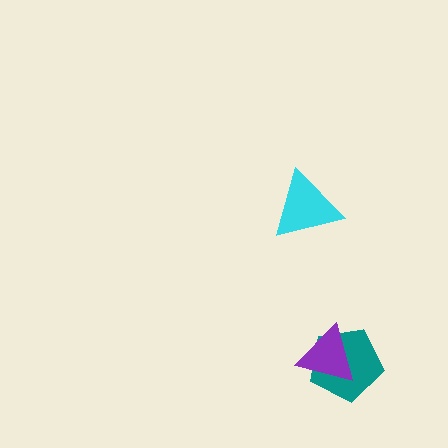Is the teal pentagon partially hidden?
Yes, it is partially covered by another shape.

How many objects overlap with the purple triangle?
1 object overlaps with the purple triangle.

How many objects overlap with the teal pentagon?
1 object overlaps with the teal pentagon.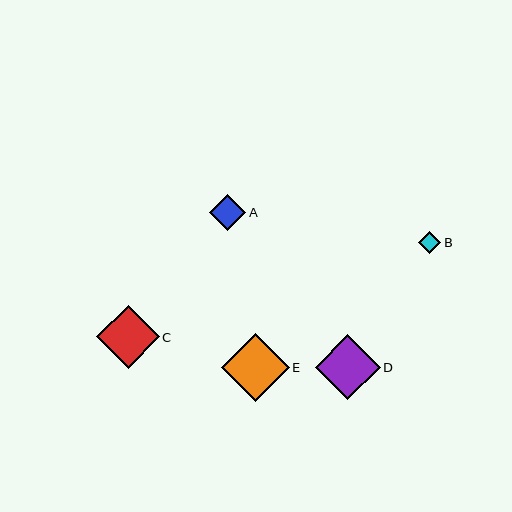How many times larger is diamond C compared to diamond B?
Diamond C is approximately 2.8 times the size of diamond B.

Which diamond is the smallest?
Diamond B is the smallest with a size of approximately 22 pixels.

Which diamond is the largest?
Diamond E is the largest with a size of approximately 68 pixels.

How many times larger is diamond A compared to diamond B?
Diamond A is approximately 1.7 times the size of diamond B.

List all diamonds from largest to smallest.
From largest to smallest: E, D, C, A, B.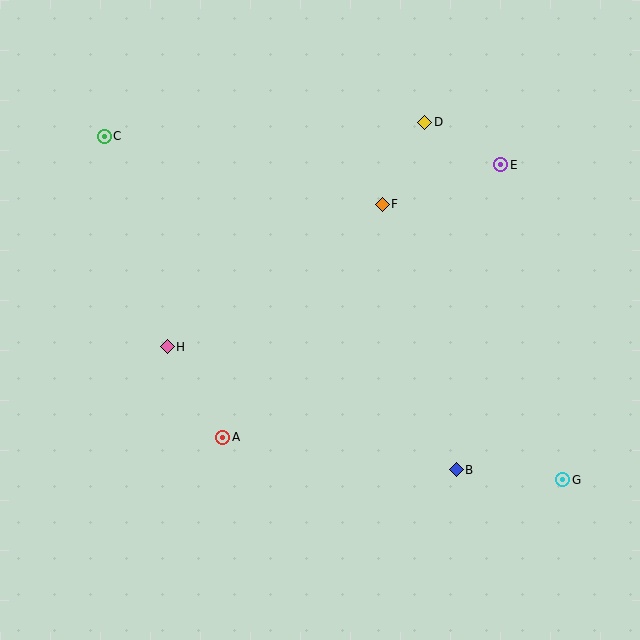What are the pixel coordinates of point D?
Point D is at (425, 122).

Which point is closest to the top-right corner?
Point E is closest to the top-right corner.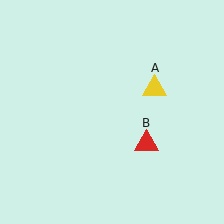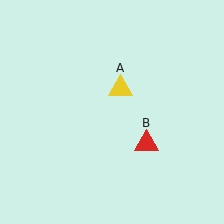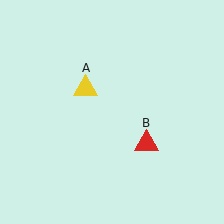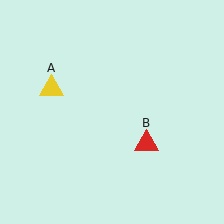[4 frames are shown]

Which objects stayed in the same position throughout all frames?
Red triangle (object B) remained stationary.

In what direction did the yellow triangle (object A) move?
The yellow triangle (object A) moved left.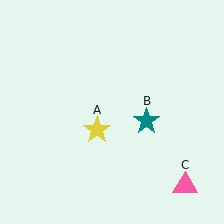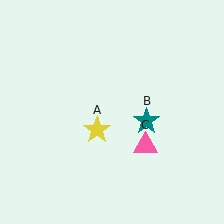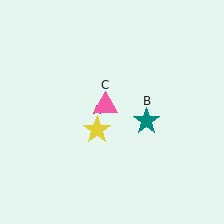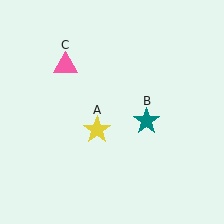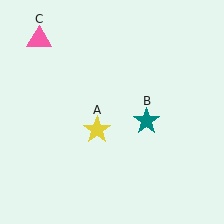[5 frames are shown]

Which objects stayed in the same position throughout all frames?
Yellow star (object A) and teal star (object B) remained stationary.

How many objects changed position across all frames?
1 object changed position: pink triangle (object C).